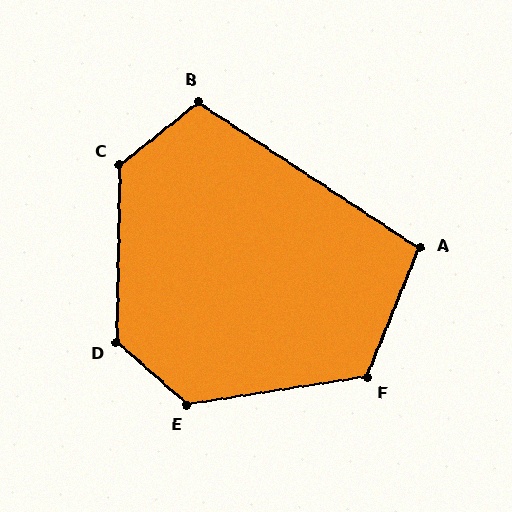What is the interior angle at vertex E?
Approximately 129 degrees (obtuse).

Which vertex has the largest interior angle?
D, at approximately 130 degrees.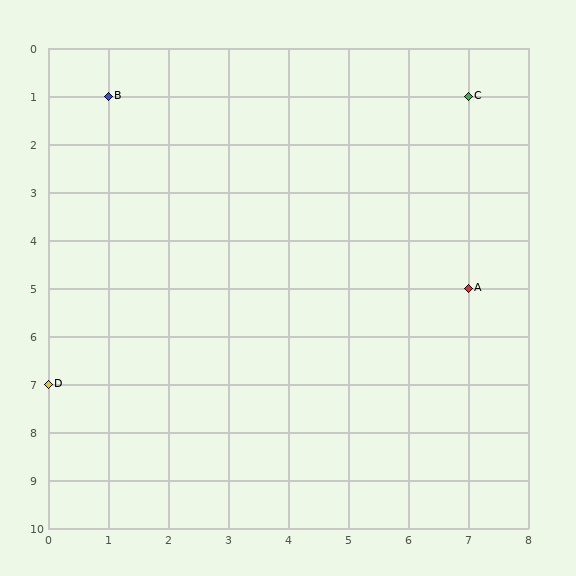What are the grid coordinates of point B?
Point B is at grid coordinates (1, 1).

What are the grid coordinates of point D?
Point D is at grid coordinates (0, 7).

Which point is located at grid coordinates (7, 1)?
Point C is at (7, 1).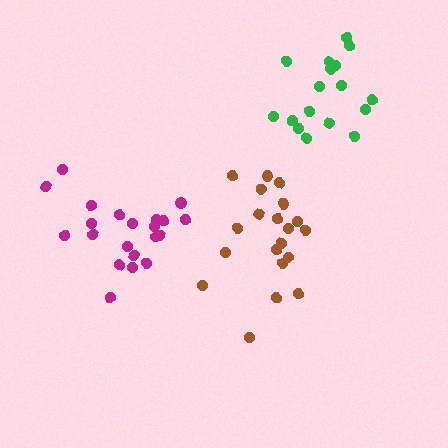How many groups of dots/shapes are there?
There are 3 groups.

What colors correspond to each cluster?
The clusters are colored: magenta, brown, green.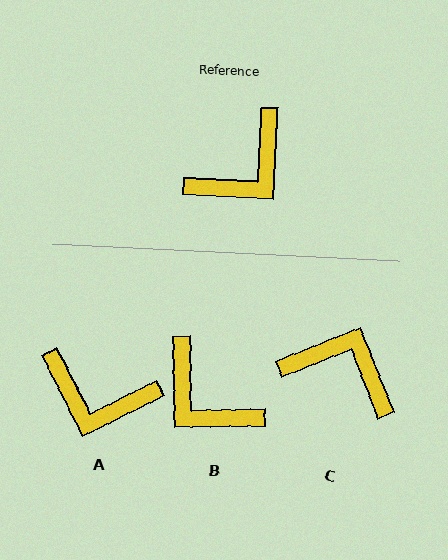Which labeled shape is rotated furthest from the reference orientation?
C, about 115 degrees away.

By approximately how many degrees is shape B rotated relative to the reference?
Approximately 86 degrees clockwise.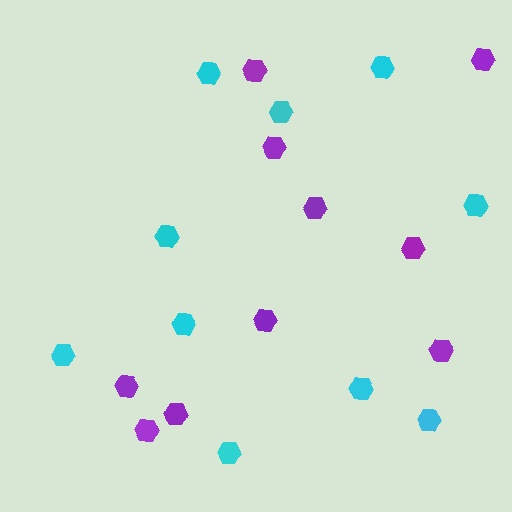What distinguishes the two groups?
There are 2 groups: one group of purple hexagons (10) and one group of cyan hexagons (10).